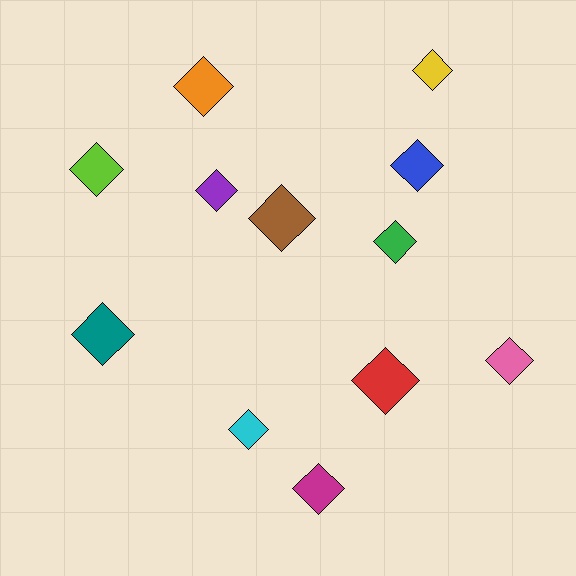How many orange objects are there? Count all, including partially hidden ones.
There is 1 orange object.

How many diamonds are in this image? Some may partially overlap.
There are 12 diamonds.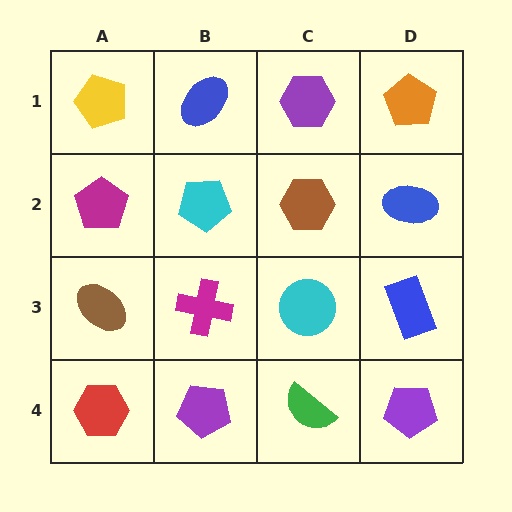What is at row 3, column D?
A blue rectangle.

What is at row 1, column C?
A purple hexagon.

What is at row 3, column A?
A brown ellipse.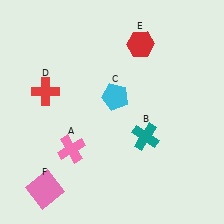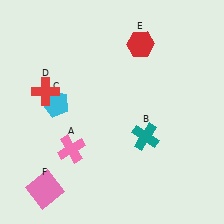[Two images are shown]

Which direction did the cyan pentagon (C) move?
The cyan pentagon (C) moved left.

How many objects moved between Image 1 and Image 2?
1 object moved between the two images.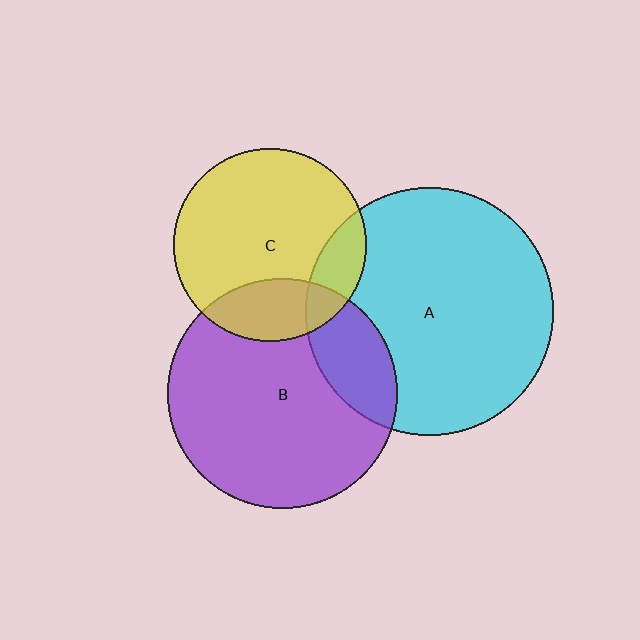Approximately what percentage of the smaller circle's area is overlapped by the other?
Approximately 20%.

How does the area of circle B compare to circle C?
Approximately 1.4 times.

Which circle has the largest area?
Circle A (cyan).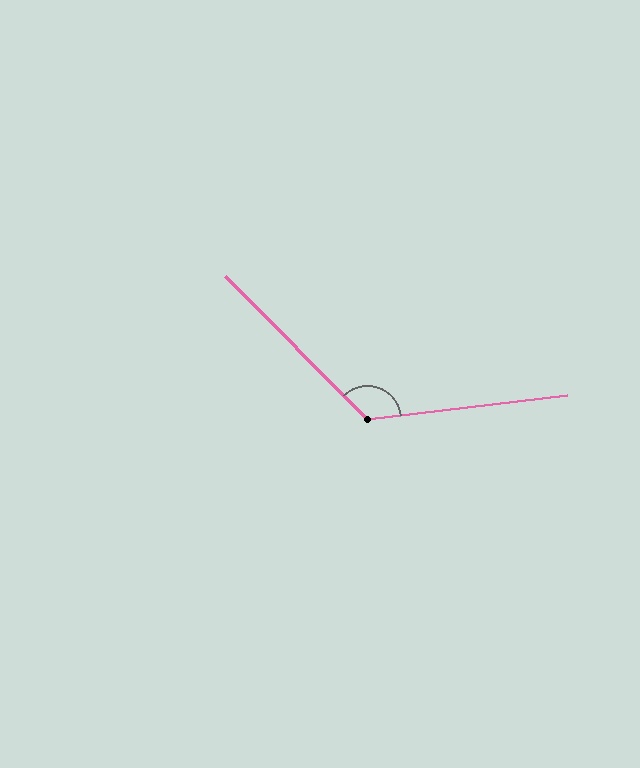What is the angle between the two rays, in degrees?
Approximately 128 degrees.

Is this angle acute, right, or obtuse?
It is obtuse.